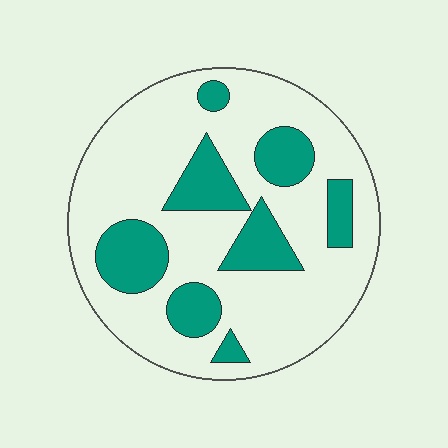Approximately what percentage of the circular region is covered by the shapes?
Approximately 25%.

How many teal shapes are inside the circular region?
8.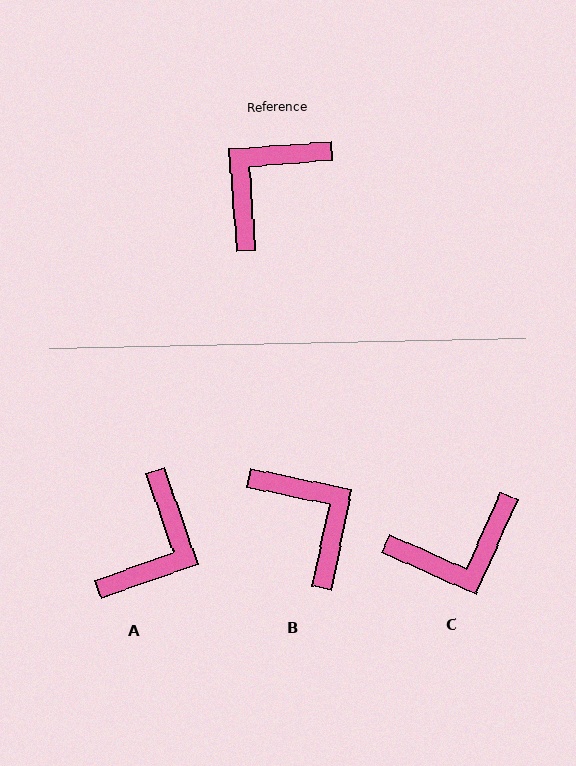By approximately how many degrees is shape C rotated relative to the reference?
Approximately 152 degrees counter-clockwise.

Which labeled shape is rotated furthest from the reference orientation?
A, about 165 degrees away.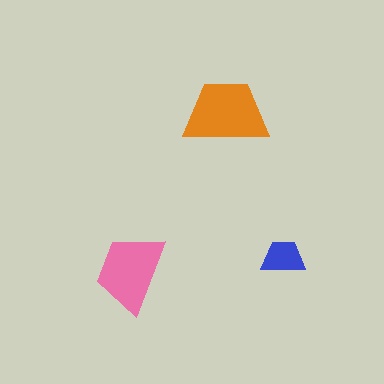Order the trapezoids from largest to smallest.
the orange one, the pink one, the blue one.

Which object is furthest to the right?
The blue trapezoid is rightmost.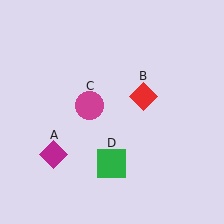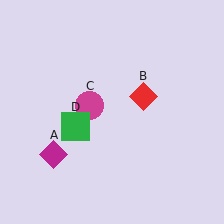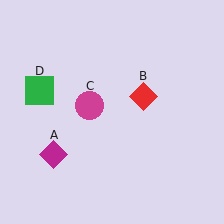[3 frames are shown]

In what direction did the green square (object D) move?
The green square (object D) moved up and to the left.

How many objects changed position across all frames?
1 object changed position: green square (object D).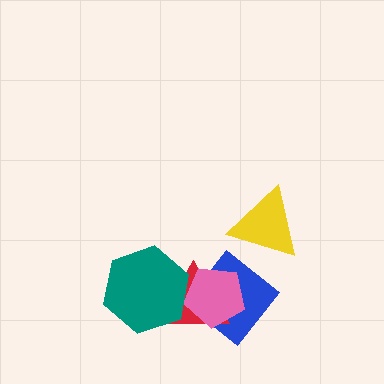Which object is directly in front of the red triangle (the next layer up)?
The pink pentagon is directly in front of the red triangle.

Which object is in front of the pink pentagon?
The teal hexagon is in front of the pink pentagon.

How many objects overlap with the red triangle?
3 objects overlap with the red triangle.